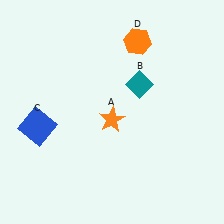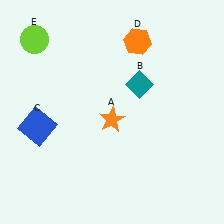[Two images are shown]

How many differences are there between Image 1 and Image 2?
There is 1 difference between the two images.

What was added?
A lime circle (E) was added in Image 2.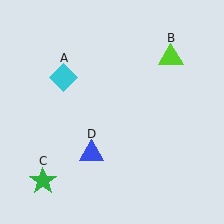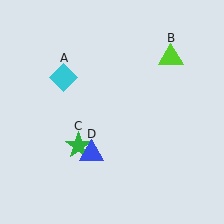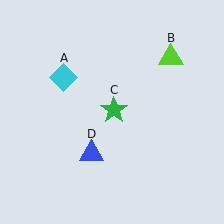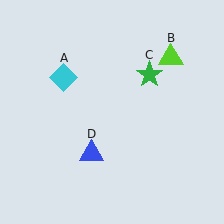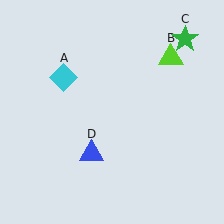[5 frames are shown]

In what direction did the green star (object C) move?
The green star (object C) moved up and to the right.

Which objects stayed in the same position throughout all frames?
Cyan diamond (object A) and lime triangle (object B) and blue triangle (object D) remained stationary.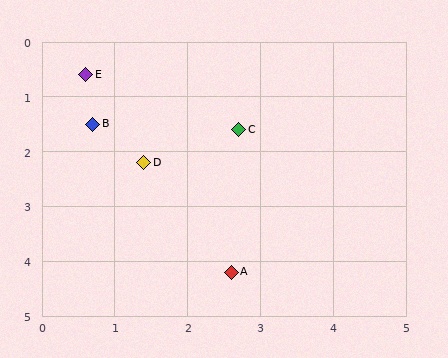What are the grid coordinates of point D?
Point D is at approximately (1.4, 2.2).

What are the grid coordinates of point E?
Point E is at approximately (0.6, 0.6).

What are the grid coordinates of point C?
Point C is at approximately (2.7, 1.6).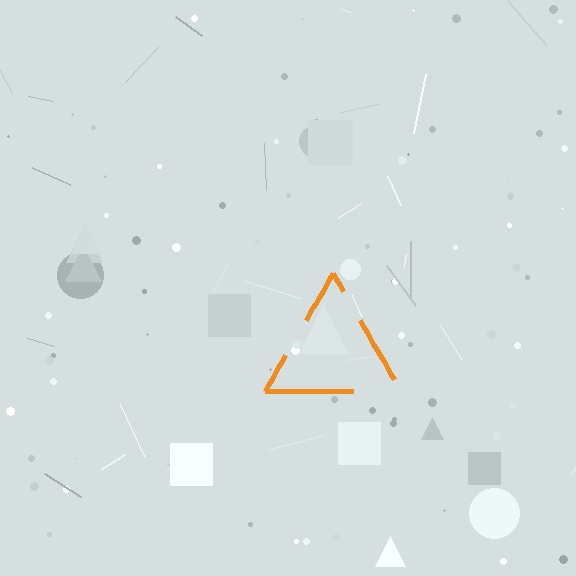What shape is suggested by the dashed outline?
The dashed outline suggests a triangle.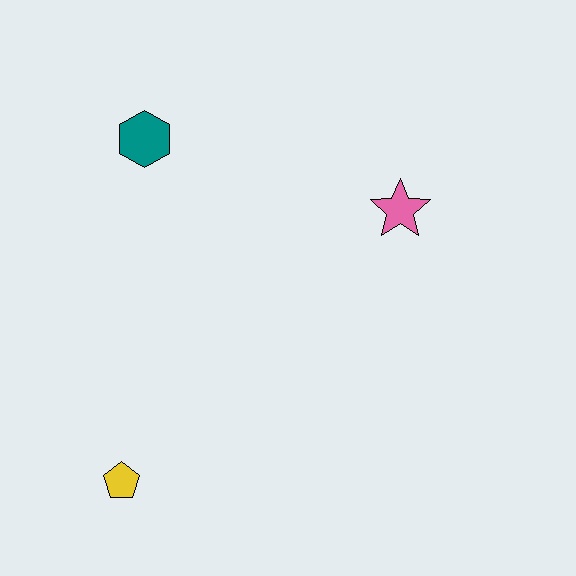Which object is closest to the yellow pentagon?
The teal hexagon is closest to the yellow pentagon.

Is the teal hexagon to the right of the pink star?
No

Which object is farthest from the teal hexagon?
The yellow pentagon is farthest from the teal hexagon.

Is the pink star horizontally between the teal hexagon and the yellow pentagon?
No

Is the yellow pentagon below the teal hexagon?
Yes